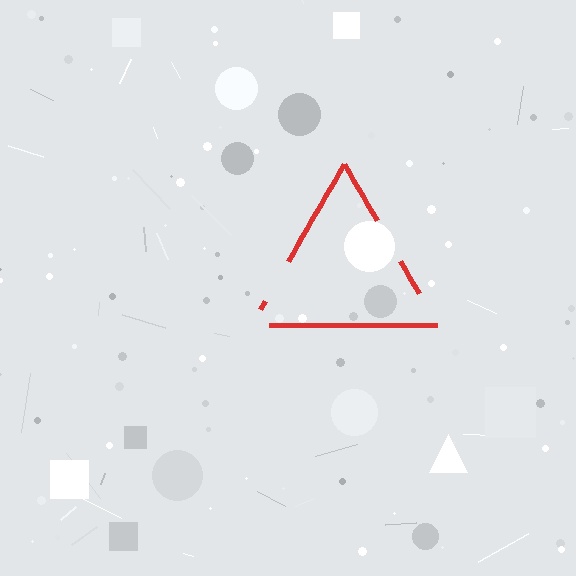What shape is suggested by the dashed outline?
The dashed outline suggests a triangle.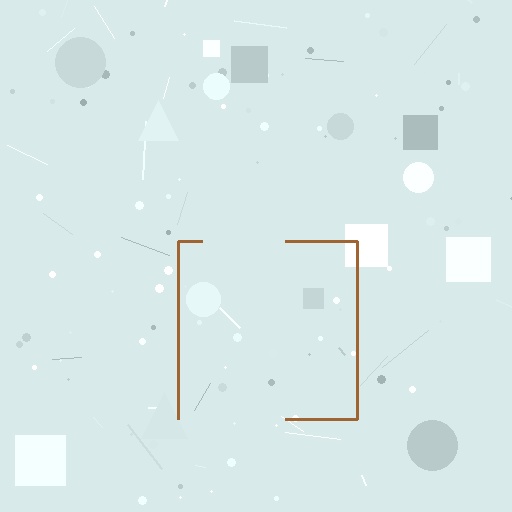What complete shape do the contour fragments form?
The contour fragments form a square.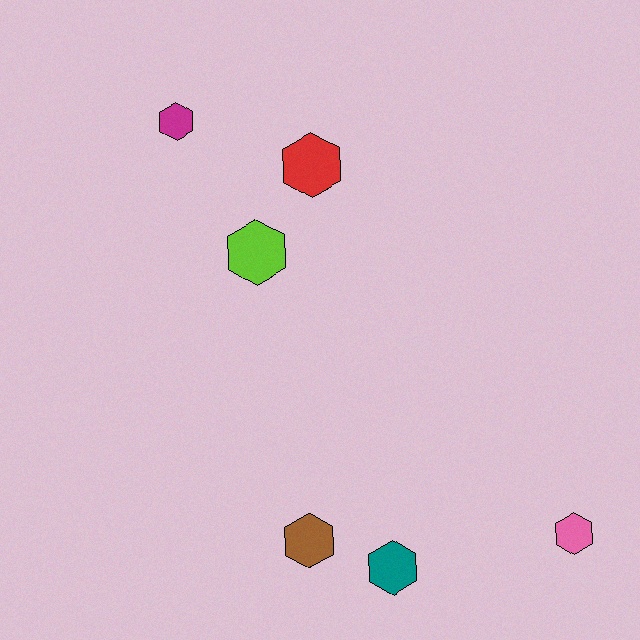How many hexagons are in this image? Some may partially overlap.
There are 6 hexagons.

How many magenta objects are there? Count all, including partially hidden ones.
There is 1 magenta object.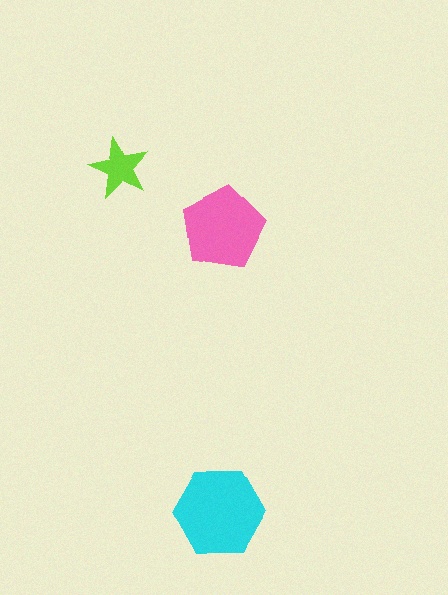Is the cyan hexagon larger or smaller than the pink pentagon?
Larger.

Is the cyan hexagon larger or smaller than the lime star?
Larger.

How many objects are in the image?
There are 3 objects in the image.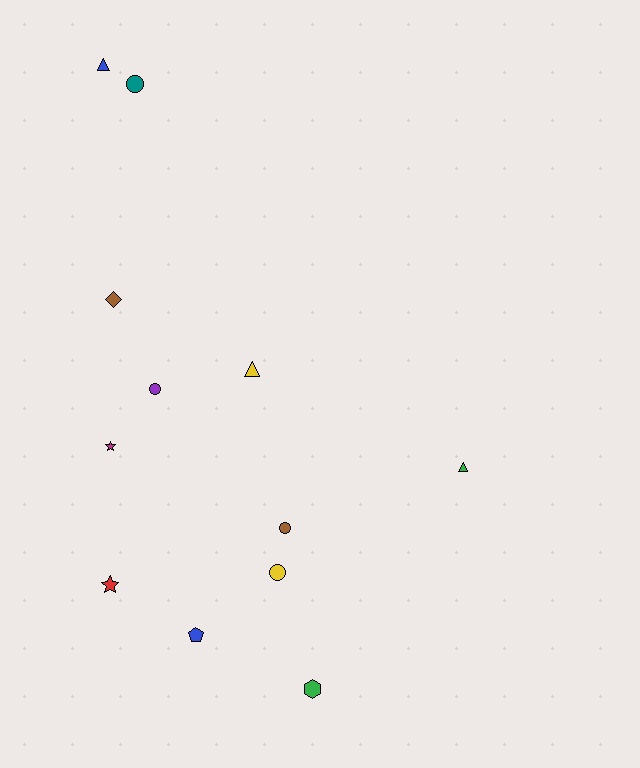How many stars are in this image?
There are 2 stars.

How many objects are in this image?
There are 12 objects.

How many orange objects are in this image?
There are no orange objects.